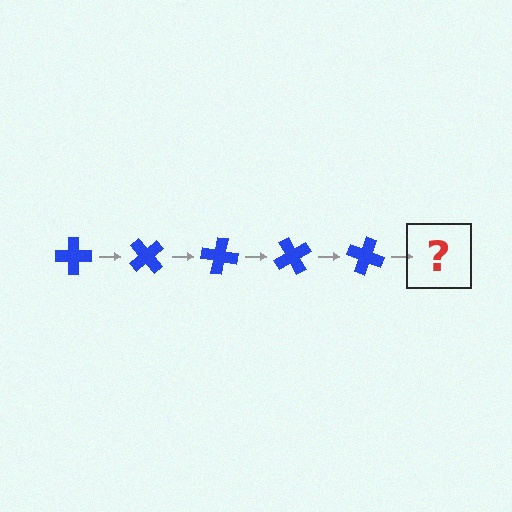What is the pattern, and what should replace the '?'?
The pattern is that the cross rotates 50 degrees each step. The '?' should be a blue cross rotated 250 degrees.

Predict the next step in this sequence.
The next step is a blue cross rotated 250 degrees.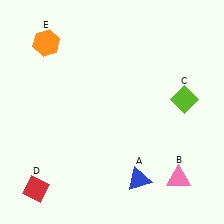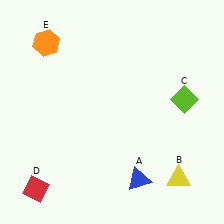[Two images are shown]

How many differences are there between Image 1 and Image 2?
There is 1 difference between the two images.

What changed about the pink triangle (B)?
In Image 1, B is pink. In Image 2, it changed to yellow.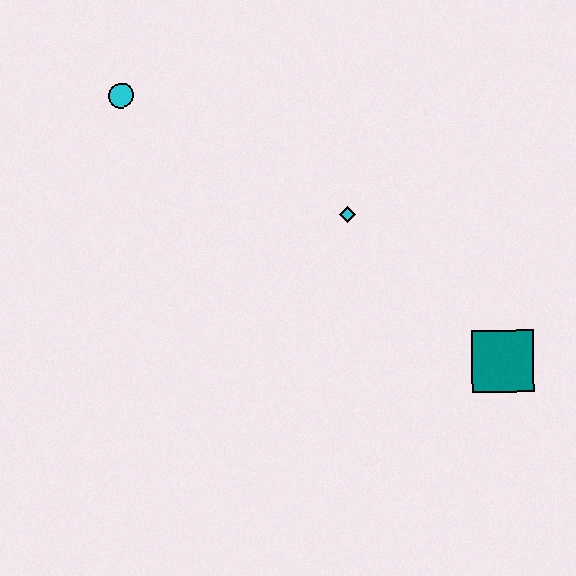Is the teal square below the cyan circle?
Yes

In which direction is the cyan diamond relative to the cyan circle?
The cyan diamond is to the right of the cyan circle.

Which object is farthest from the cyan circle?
The teal square is farthest from the cyan circle.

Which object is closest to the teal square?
The cyan diamond is closest to the teal square.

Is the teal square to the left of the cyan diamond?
No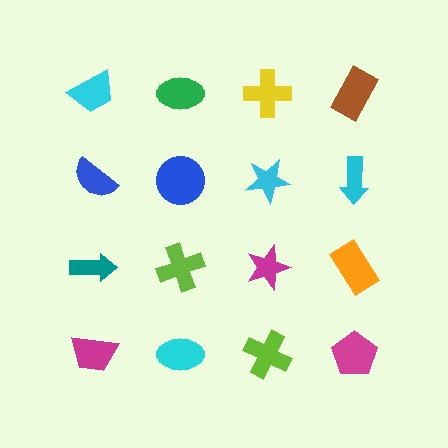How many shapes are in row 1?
4 shapes.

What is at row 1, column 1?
A cyan trapezoid.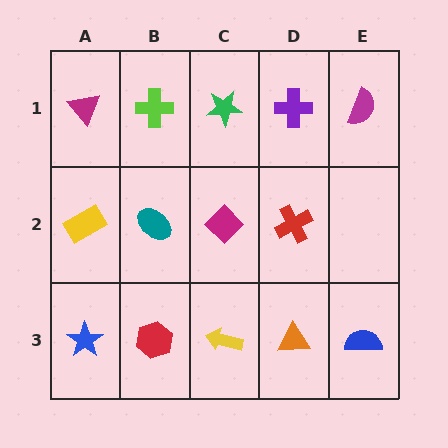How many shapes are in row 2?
4 shapes.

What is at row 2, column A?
A yellow rectangle.